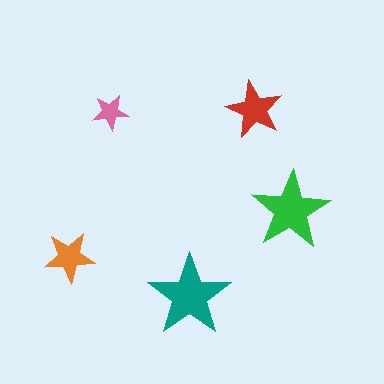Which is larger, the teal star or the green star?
The teal one.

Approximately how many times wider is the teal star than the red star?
About 1.5 times wider.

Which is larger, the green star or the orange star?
The green one.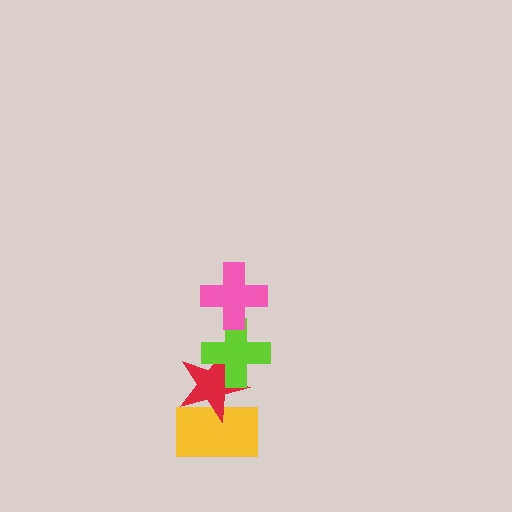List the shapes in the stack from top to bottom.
From top to bottom: the pink cross, the lime cross, the red star, the yellow rectangle.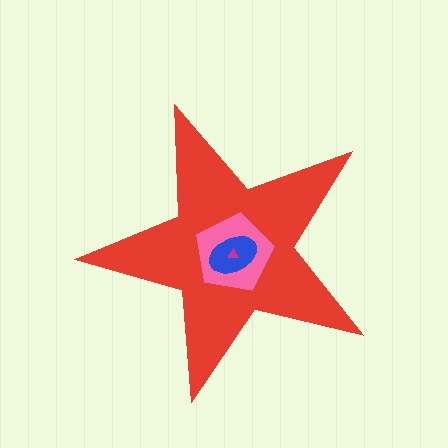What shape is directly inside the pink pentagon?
The blue ellipse.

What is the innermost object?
The magenta triangle.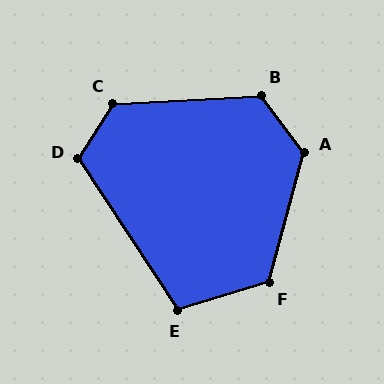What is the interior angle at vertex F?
Approximately 122 degrees (obtuse).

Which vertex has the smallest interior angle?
E, at approximately 107 degrees.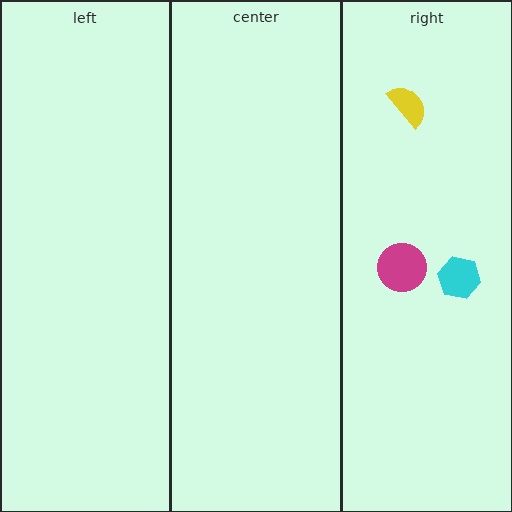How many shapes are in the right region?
3.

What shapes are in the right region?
The magenta circle, the cyan hexagon, the yellow semicircle.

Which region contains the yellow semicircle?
The right region.